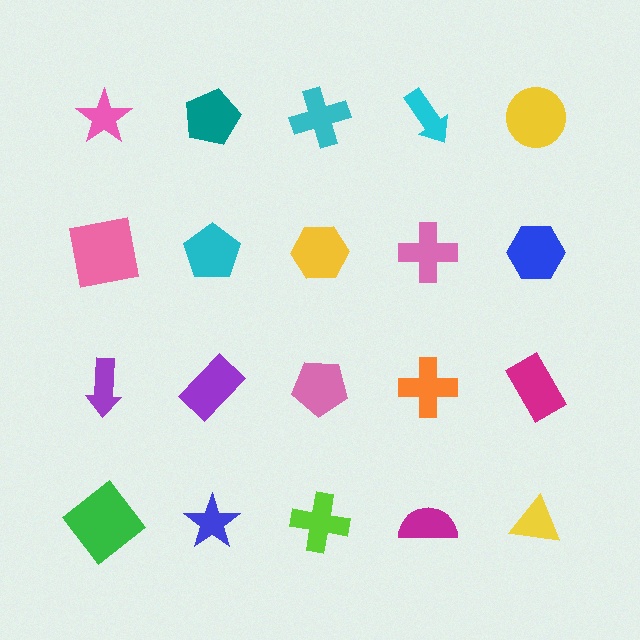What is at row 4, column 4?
A magenta semicircle.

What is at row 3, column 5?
A magenta rectangle.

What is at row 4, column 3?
A lime cross.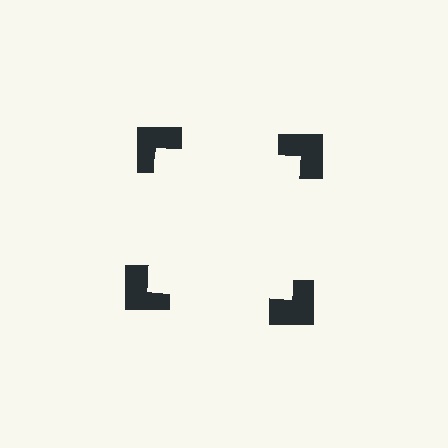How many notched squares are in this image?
There are 4 — one at each vertex of the illusory square.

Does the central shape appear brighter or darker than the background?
It typically appears slightly brighter than the background, even though no actual brightness change is drawn.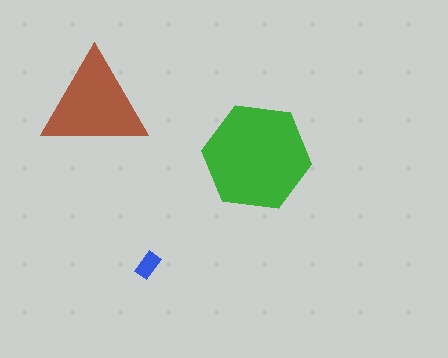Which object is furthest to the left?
The brown triangle is leftmost.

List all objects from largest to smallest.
The green hexagon, the brown triangle, the blue rectangle.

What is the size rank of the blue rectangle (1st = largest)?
3rd.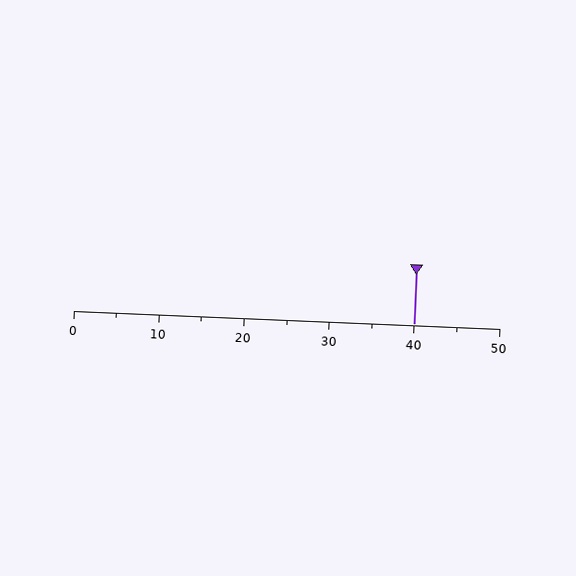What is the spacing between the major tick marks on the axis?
The major ticks are spaced 10 apart.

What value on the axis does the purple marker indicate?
The marker indicates approximately 40.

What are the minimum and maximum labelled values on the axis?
The axis runs from 0 to 50.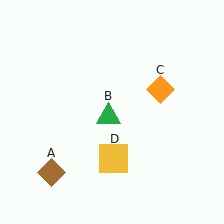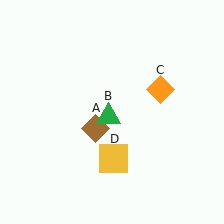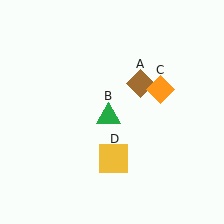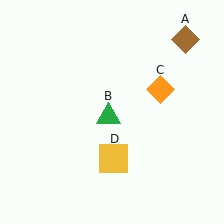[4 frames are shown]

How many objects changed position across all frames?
1 object changed position: brown diamond (object A).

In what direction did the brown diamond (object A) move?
The brown diamond (object A) moved up and to the right.